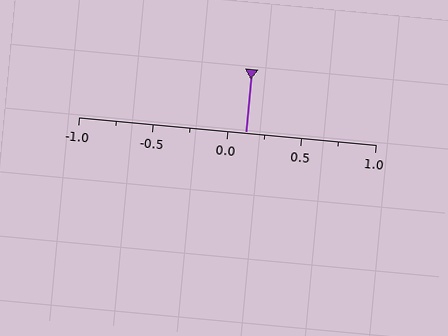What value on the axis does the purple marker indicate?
The marker indicates approximately 0.12.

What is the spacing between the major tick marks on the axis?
The major ticks are spaced 0.5 apart.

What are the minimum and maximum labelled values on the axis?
The axis runs from -1.0 to 1.0.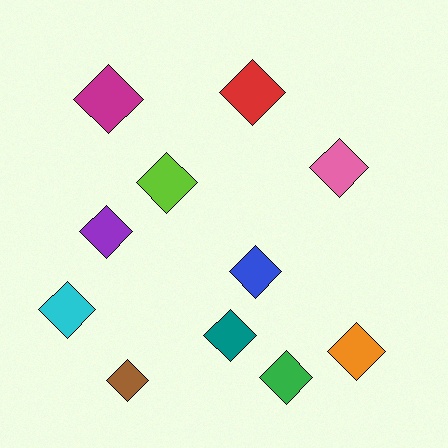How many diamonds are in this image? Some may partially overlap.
There are 11 diamonds.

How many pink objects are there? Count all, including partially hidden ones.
There is 1 pink object.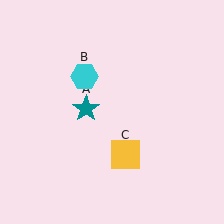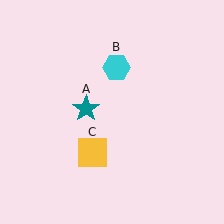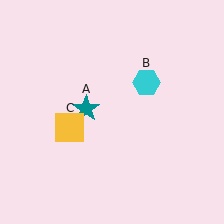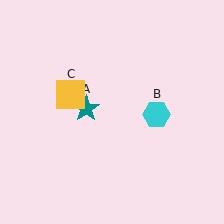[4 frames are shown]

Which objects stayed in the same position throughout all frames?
Teal star (object A) remained stationary.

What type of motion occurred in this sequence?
The cyan hexagon (object B), yellow square (object C) rotated clockwise around the center of the scene.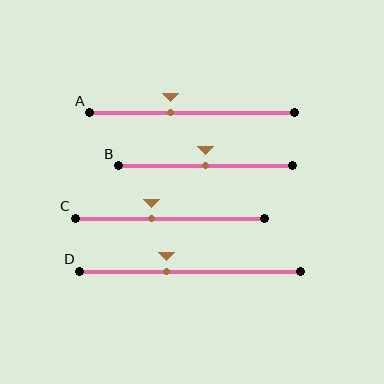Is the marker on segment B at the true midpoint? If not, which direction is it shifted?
Yes, the marker on segment B is at the true midpoint.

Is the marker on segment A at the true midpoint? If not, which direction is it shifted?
No, the marker on segment A is shifted to the left by about 10% of the segment length.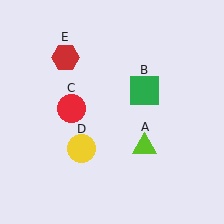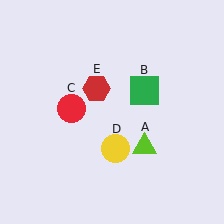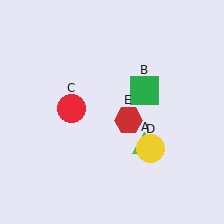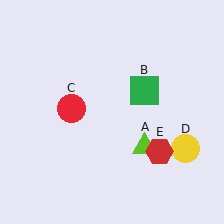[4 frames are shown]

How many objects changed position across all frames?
2 objects changed position: yellow circle (object D), red hexagon (object E).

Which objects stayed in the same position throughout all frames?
Lime triangle (object A) and green square (object B) and red circle (object C) remained stationary.